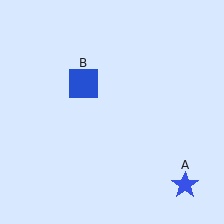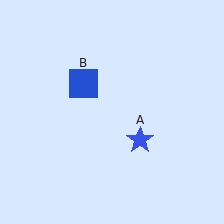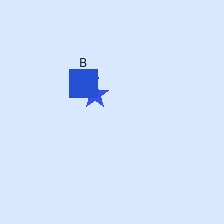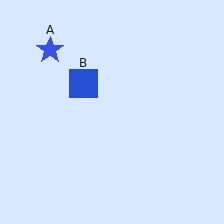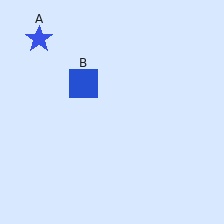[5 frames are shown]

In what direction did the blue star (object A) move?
The blue star (object A) moved up and to the left.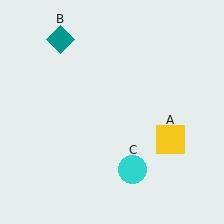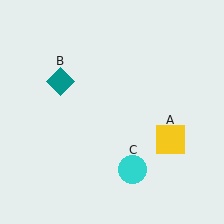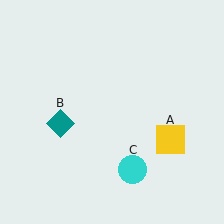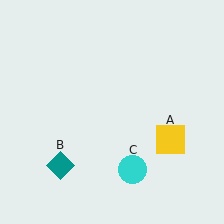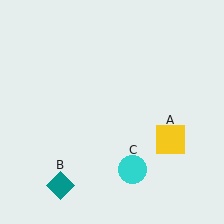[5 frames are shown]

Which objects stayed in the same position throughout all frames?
Yellow square (object A) and cyan circle (object C) remained stationary.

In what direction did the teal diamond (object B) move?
The teal diamond (object B) moved down.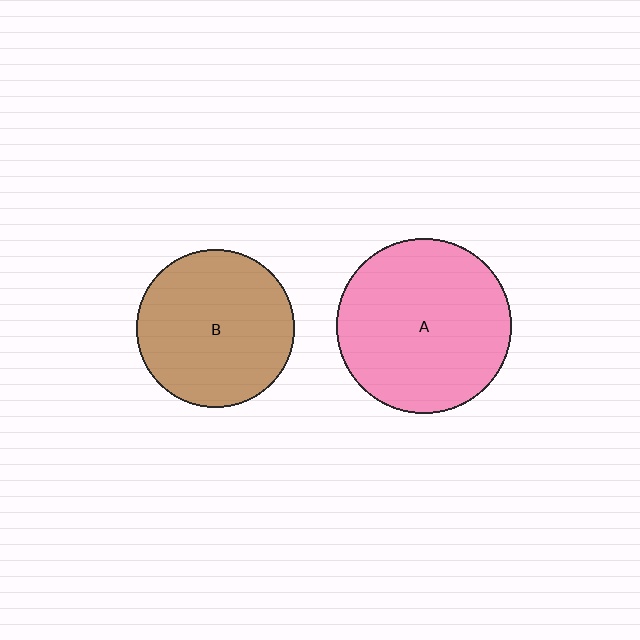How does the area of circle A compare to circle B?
Approximately 1.2 times.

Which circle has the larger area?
Circle A (pink).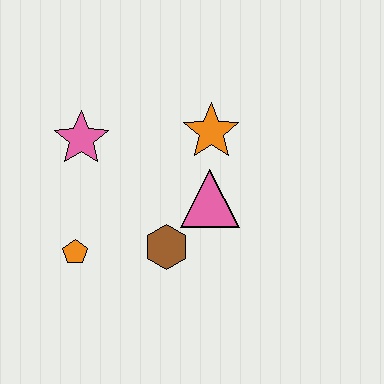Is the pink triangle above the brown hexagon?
Yes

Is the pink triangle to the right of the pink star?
Yes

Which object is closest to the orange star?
The pink triangle is closest to the orange star.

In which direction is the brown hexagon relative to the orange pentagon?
The brown hexagon is to the right of the orange pentagon.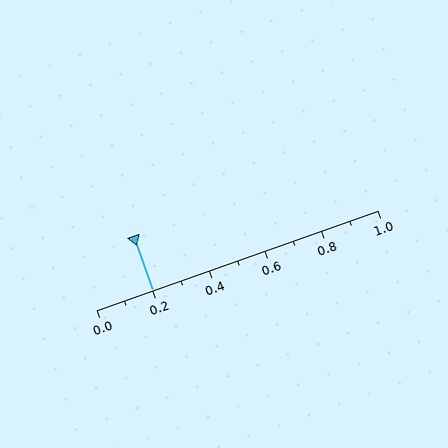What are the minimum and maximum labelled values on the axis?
The axis runs from 0.0 to 1.0.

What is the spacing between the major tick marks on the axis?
The major ticks are spaced 0.2 apart.